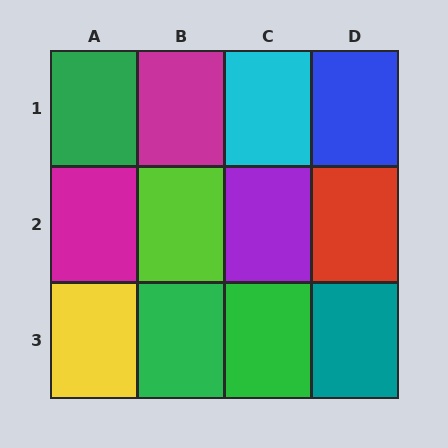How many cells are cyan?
1 cell is cyan.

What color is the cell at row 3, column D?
Teal.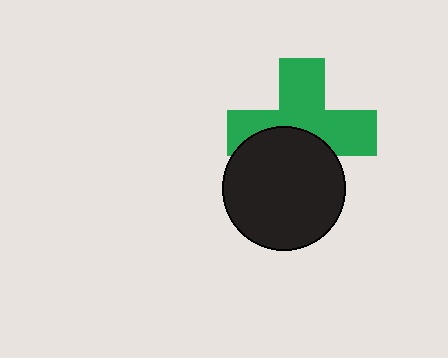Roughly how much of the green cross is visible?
About half of it is visible (roughly 61%).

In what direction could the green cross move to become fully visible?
The green cross could move up. That would shift it out from behind the black circle entirely.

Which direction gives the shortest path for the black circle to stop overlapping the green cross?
Moving down gives the shortest separation.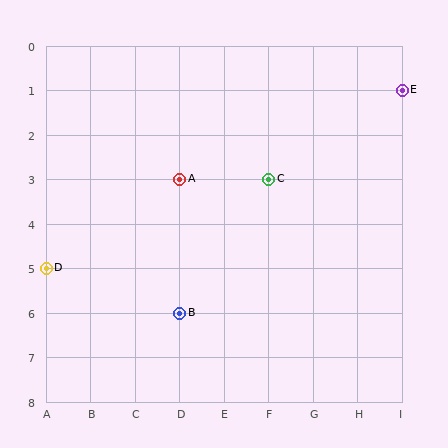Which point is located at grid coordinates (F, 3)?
Point C is at (F, 3).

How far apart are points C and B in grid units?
Points C and B are 2 columns and 3 rows apart (about 3.6 grid units diagonally).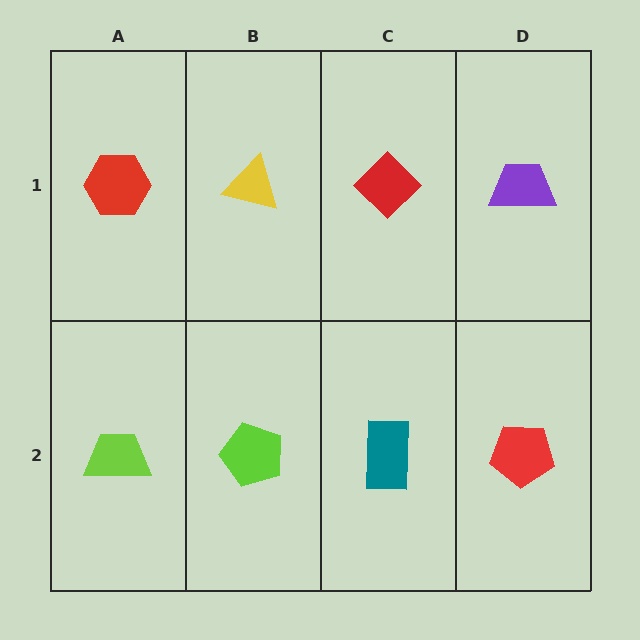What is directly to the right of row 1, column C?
A purple trapezoid.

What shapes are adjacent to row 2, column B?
A yellow triangle (row 1, column B), a lime trapezoid (row 2, column A), a teal rectangle (row 2, column C).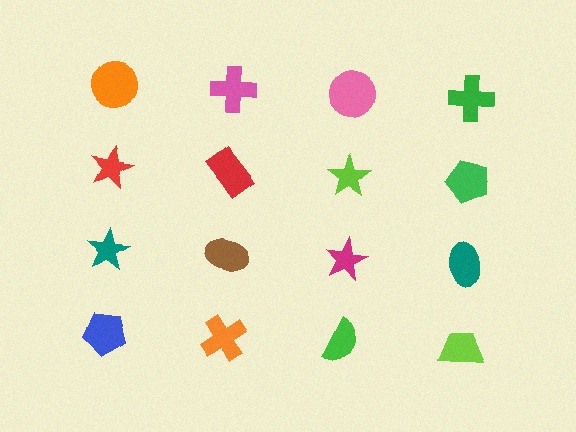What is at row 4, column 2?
An orange cross.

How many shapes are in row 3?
4 shapes.